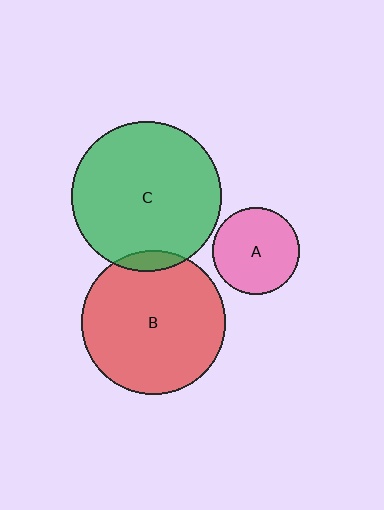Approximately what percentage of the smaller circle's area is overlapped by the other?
Approximately 5%.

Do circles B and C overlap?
Yes.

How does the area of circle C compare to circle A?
Approximately 3.0 times.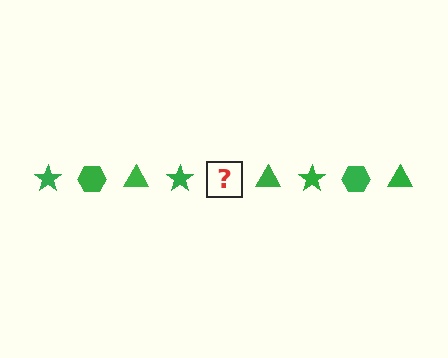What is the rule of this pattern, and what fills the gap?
The rule is that the pattern cycles through star, hexagon, triangle shapes in green. The gap should be filled with a green hexagon.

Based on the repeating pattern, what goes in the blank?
The blank should be a green hexagon.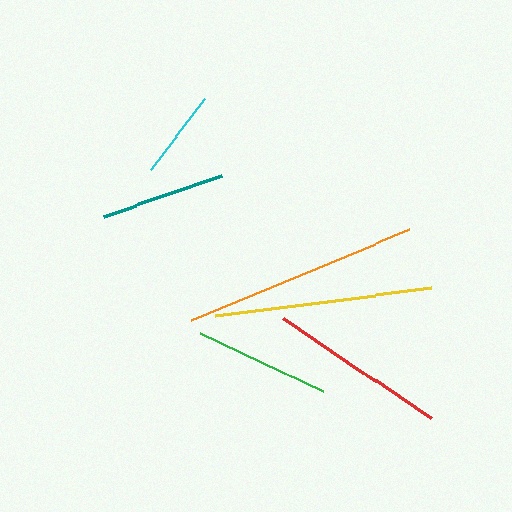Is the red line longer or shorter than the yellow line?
The yellow line is longer than the red line.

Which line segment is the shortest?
The cyan line is the shortest at approximately 90 pixels.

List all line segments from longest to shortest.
From longest to shortest: orange, yellow, red, green, teal, cyan.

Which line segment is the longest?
The orange line is the longest at approximately 235 pixels.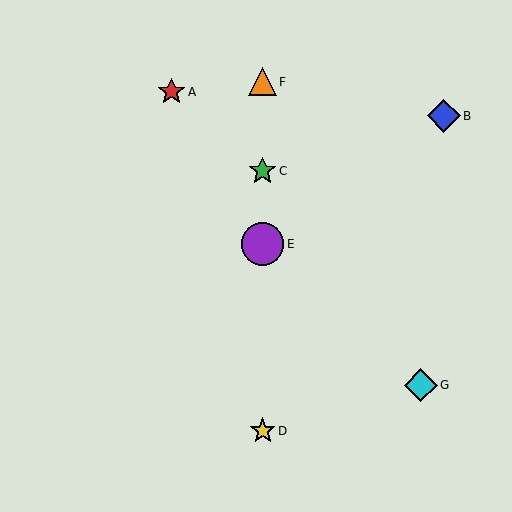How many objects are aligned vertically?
4 objects (C, D, E, F) are aligned vertically.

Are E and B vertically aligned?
No, E is at x≈263 and B is at x≈444.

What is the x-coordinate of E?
Object E is at x≈263.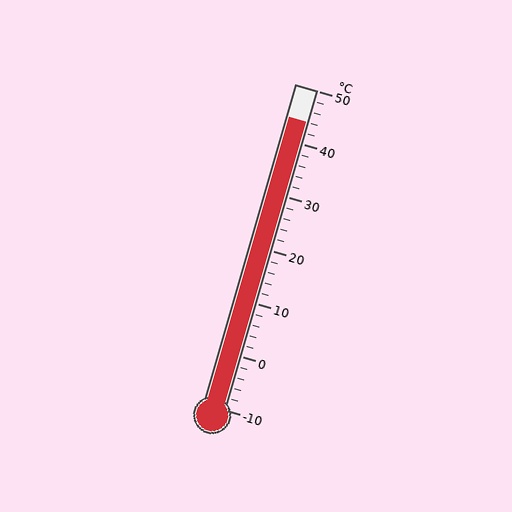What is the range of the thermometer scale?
The thermometer scale ranges from -10°C to 50°C.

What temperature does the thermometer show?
The thermometer shows approximately 44°C.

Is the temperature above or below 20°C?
The temperature is above 20°C.